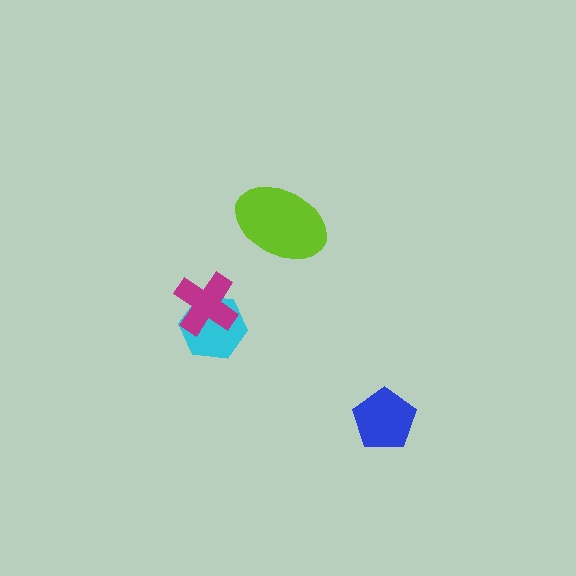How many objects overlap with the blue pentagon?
0 objects overlap with the blue pentagon.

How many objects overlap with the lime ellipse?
0 objects overlap with the lime ellipse.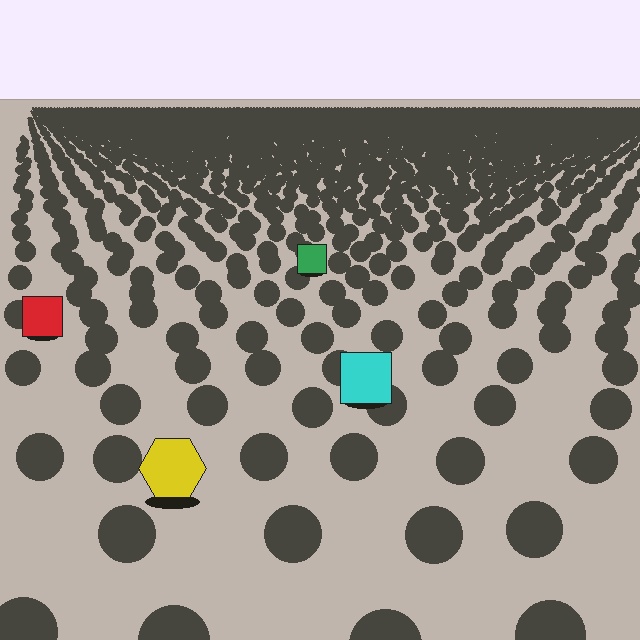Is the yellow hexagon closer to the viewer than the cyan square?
Yes. The yellow hexagon is closer — you can tell from the texture gradient: the ground texture is coarser near it.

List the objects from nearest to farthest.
From nearest to farthest: the yellow hexagon, the cyan square, the red square, the green square.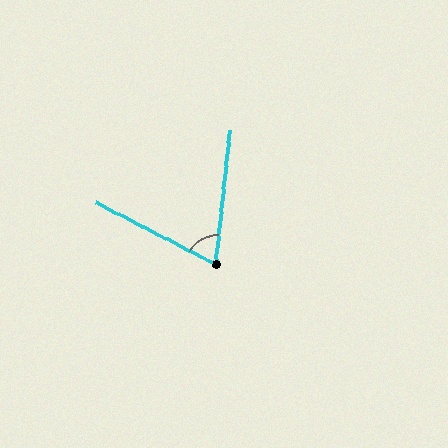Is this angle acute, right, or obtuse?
It is acute.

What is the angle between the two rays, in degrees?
Approximately 69 degrees.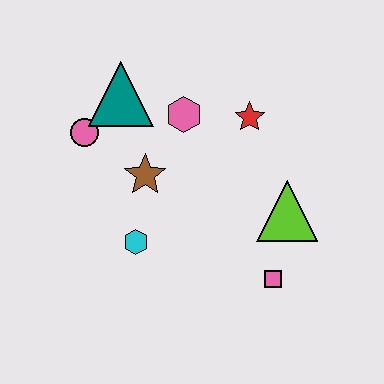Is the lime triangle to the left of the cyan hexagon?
No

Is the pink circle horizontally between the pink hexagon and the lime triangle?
No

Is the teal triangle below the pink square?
No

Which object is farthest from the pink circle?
The pink square is farthest from the pink circle.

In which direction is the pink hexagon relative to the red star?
The pink hexagon is to the left of the red star.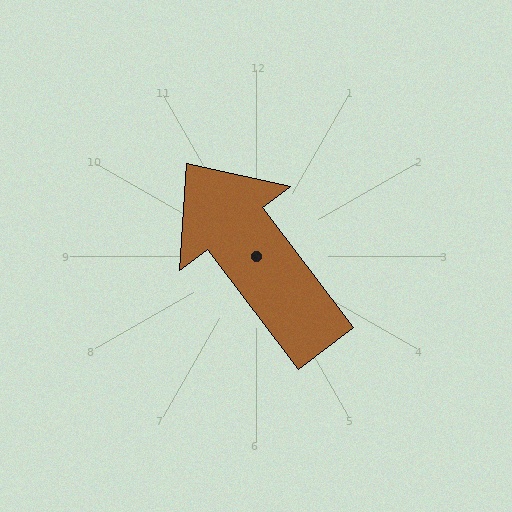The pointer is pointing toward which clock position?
Roughly 11 o'clock.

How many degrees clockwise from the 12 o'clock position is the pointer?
Approximately 323 degrees.